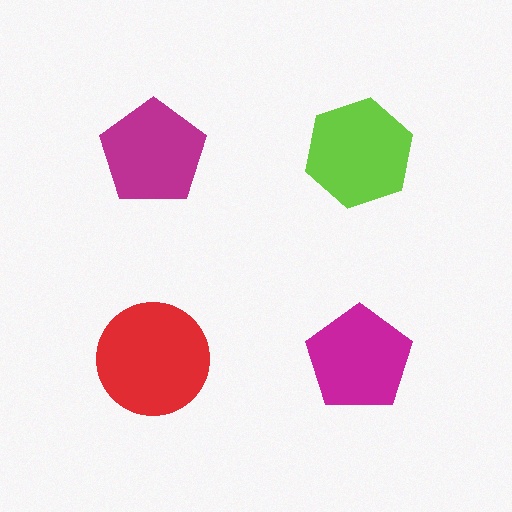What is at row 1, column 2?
A lime hexagon.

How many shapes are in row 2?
2 shapes.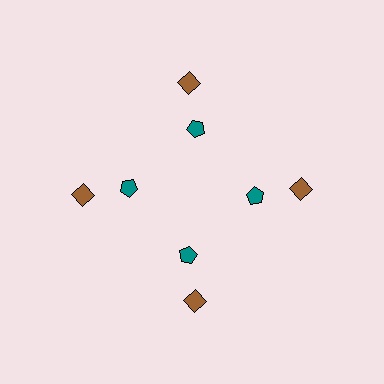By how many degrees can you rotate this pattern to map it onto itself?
The pattern maps onto itself every 90 degrees of rotation.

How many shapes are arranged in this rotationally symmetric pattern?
There are 8 shapes, arranged in 4 groups of 2.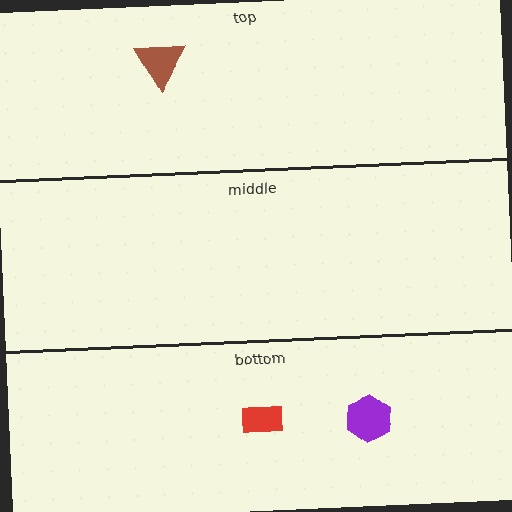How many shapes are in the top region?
1.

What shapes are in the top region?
The brown triangle.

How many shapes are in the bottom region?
2.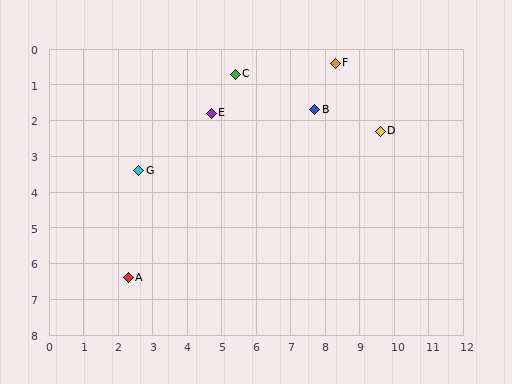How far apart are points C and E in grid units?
Points C and E are about 1.3 grid units apart.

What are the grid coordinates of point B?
Point B is at approximately (7.7, 1.7).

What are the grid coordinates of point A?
Point A is at approximately (2.3, 6.4).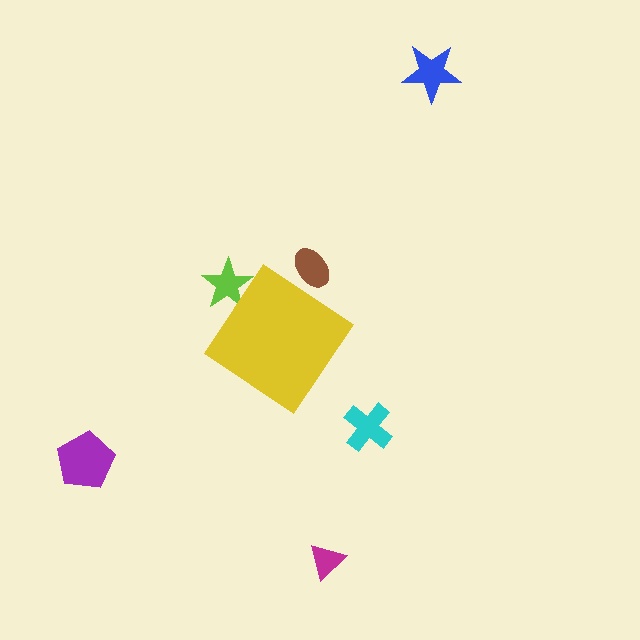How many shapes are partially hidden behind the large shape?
2 shapes are partially hidden.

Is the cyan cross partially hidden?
No, the cyan cross is fully visible.